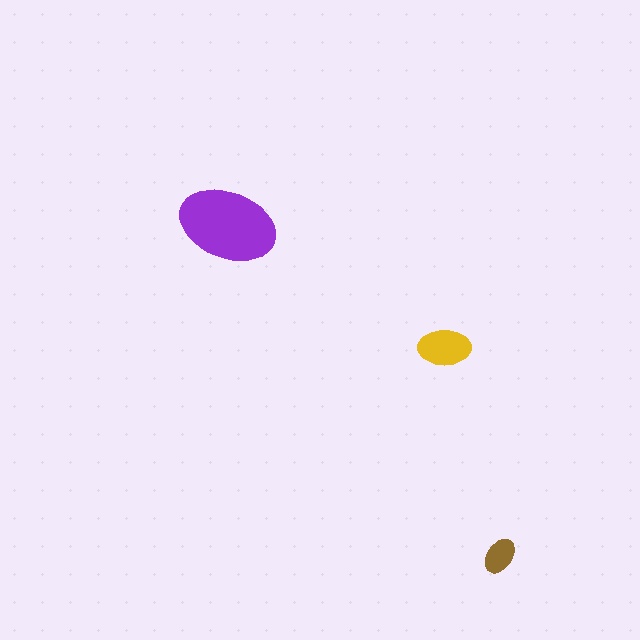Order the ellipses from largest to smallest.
the purple one, the yellow one, the brown one.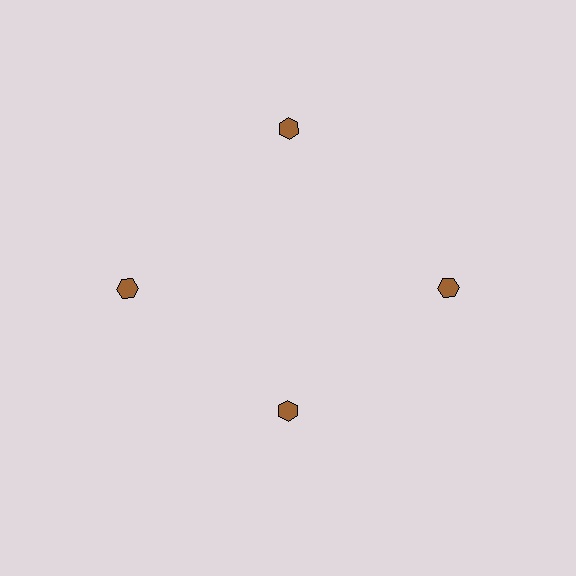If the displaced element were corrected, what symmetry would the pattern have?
It would have 4-fold rotational symmetry — the pattern would map onto itself every 90 degrees.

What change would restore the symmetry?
The symmetry would be restored by moving it outward, back onto the ring so that all 4 hexagons sit at equal angles and equal distance from the center.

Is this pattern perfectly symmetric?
No. The 4 brown hexagons are arranged in a ring, but one element near the 6 o'clock position is pulled inward toward the center, breaking the 4-fold rotational symmetry.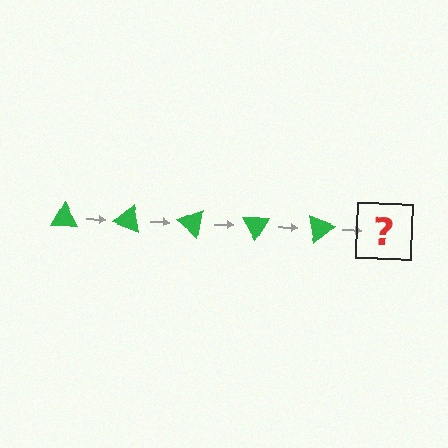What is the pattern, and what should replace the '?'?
The pattern is that the triangle rotates 20 degrees each step. The '?' should be a green triangle rotated 100 degrees.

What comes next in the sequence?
The next element should be a green triangle rotated 100 degrees.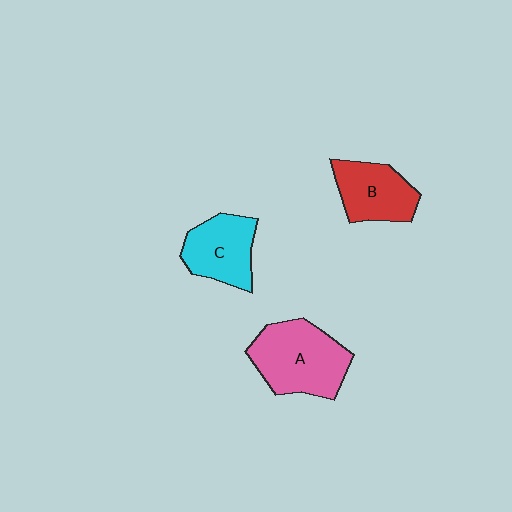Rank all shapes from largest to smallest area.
From largest to smallest: A (pink), C (cyan), B (red).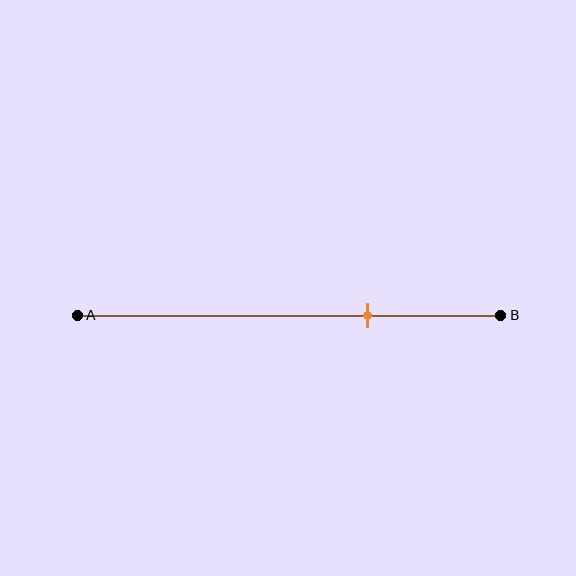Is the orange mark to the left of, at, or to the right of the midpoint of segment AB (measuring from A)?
The orange mark is to the right of the midpoint of segment AB.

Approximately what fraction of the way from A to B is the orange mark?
The orange mark is approximately 70% of the way from A to B.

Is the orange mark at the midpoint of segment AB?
No, the mark is at about 70% from A, not at the 50% midpoint.